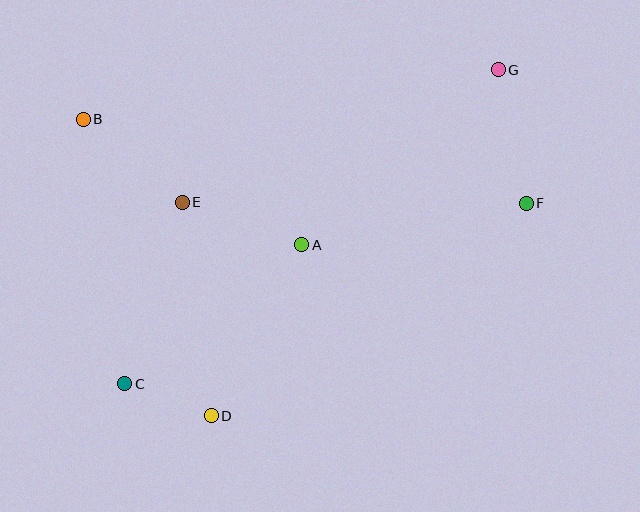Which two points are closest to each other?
Points C and D are closest to each other.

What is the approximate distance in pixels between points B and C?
The distance between B and C is approximately 268 pixels.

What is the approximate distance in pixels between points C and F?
The distance between C and F is approximately 441 pixels.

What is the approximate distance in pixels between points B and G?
The distance between B and G is approximately 418 pixels.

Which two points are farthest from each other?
Points C and G are farthest from each other.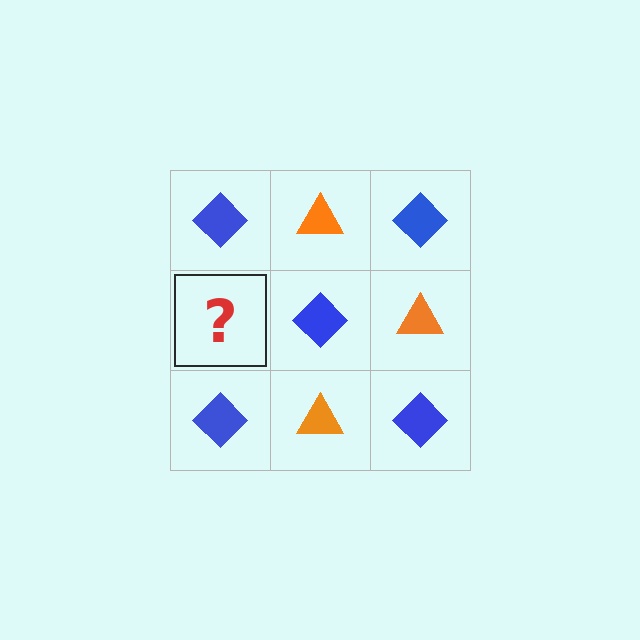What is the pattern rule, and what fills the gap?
The rule is that it alternates blue diamond and orange triangle in a checkerboard pattern. The gap should be filled with an orange triangle.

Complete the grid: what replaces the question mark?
The question mark should be replaced with an orange triangle.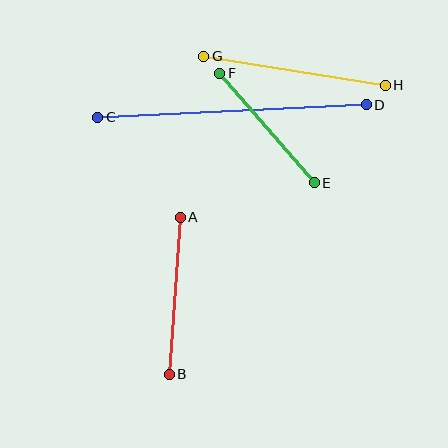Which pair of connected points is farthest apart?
Points C and D are farthest apart.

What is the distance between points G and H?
The distance is approximately 184 pixels.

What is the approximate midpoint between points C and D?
The midpoint is at approximately (232, 111) pixels.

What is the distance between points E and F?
The distance is approximately 145 pixels.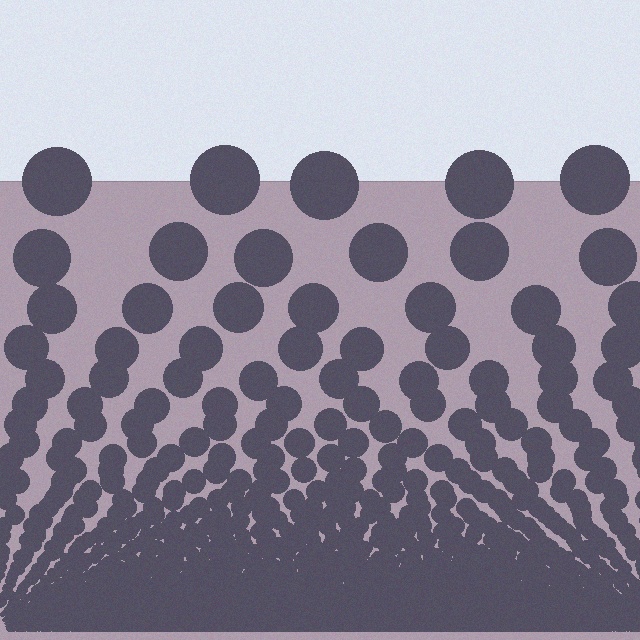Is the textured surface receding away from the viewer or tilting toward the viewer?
The surface appears to tilt toward the viewer. Texture elements get larger and sparser toward the top.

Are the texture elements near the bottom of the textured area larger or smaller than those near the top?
Smaller. The gradient is inverted — elements near the bottom are smaller and denser.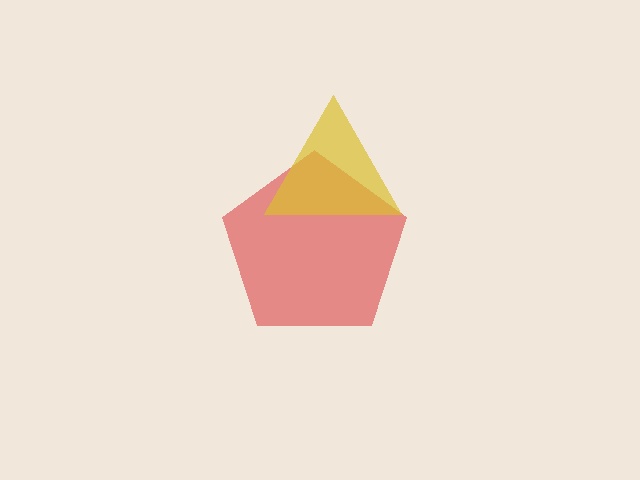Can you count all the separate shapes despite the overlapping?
Yes, there are 2 separate shapes.